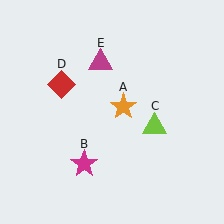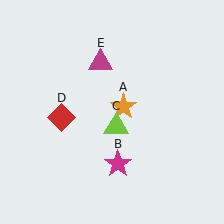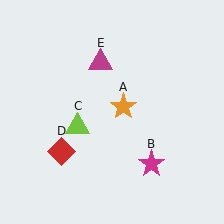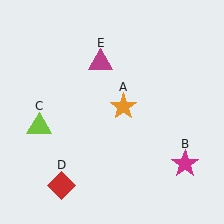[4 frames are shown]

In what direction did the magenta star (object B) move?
The magenta star (object B) moved right.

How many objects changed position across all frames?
3 objects changed position: magenta star (object B), lime triangle (object C), red diamond (object D).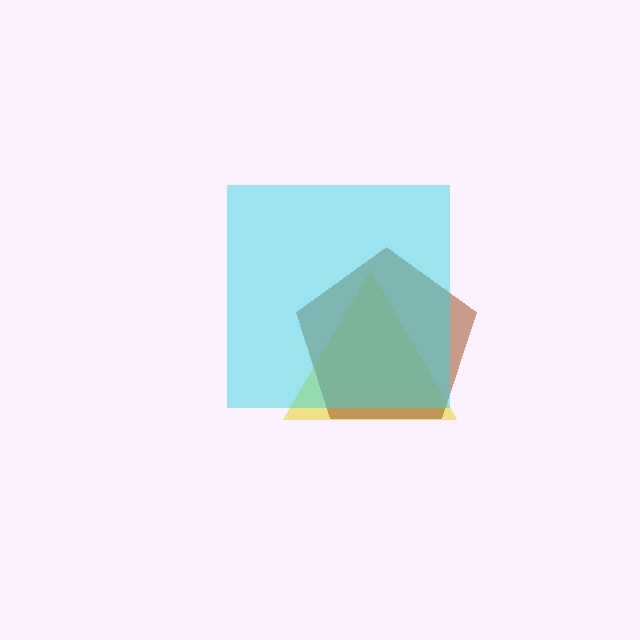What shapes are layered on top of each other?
The layered shapes are: a yellow triangle, a brown pentagon, a cyan square.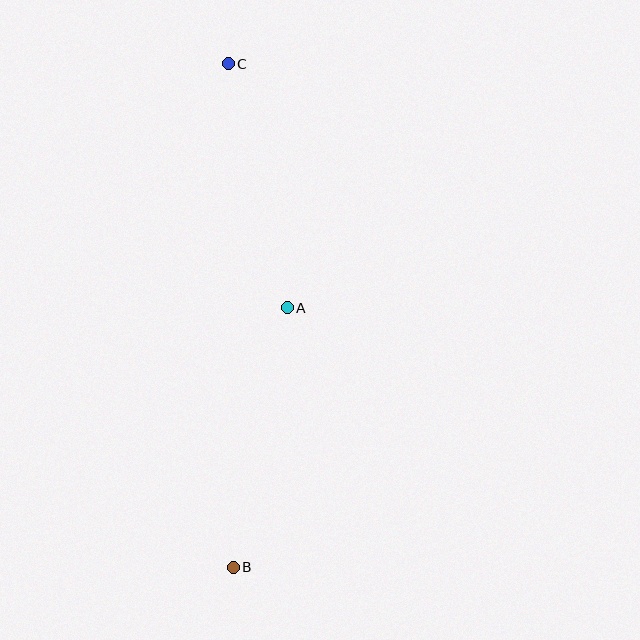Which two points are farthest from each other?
Points B and C are farthest from each other.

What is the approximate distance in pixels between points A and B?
The distance between A and B is approximately 265 pixels.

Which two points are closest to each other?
Points A and C are closest to each other.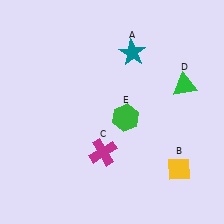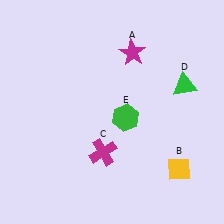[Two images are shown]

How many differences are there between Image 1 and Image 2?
There is 1 difference between the two images.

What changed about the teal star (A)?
In Image 1, A is teal. In Image 2, it changed to magenta.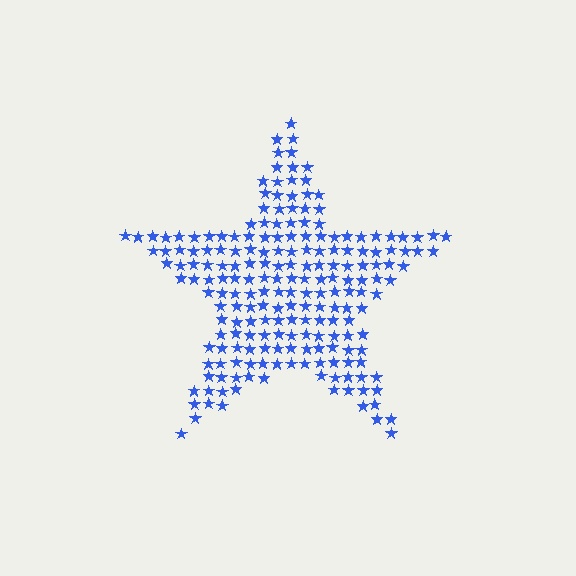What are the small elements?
The small elements are stars.